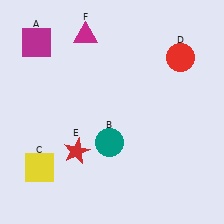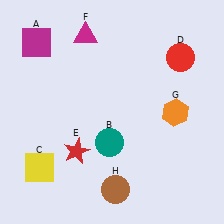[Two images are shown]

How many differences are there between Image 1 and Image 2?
There are 2 differences between the two images.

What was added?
An orange hexagon (G), a brown circle (H) were added in Image 2.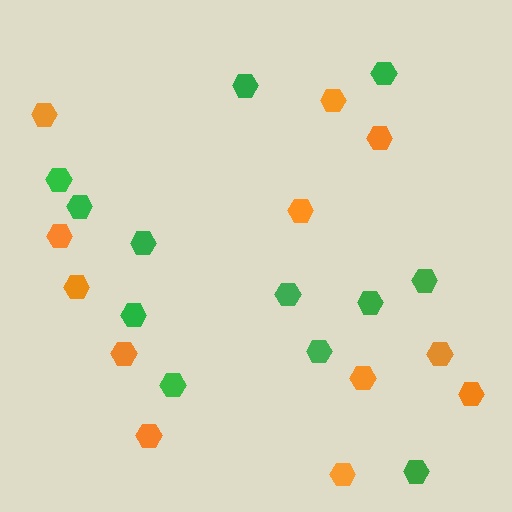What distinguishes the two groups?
There are 2 groups: one group of green hexagons (12) and one group of orange hexagons (12).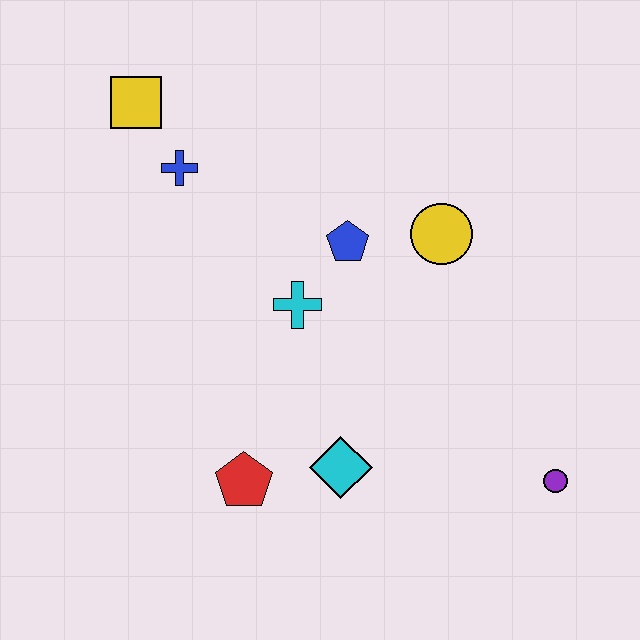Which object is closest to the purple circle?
The cyan diamond is closest to the purple circle.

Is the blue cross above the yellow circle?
Yes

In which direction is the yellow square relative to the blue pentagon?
The yellow square is to the left of the blue pentagon.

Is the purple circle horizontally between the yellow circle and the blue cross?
No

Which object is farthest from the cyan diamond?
The yellow square is farthest from the cyan diamond.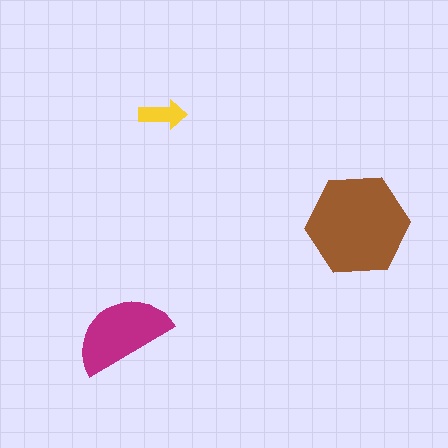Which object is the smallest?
The yellow arrow.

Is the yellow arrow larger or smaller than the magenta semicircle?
Smaller.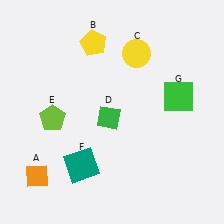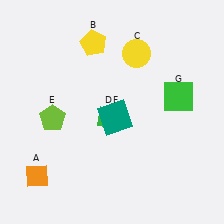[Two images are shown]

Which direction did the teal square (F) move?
The teal square (F) moved up.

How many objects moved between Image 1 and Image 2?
1 object moved between the two images.